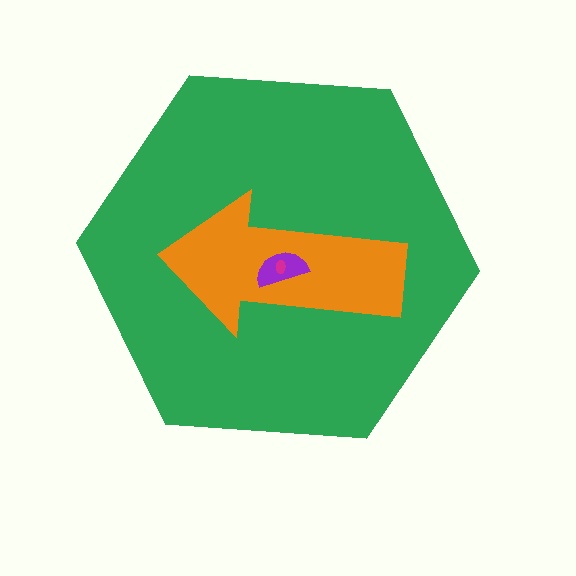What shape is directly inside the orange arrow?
The purple semicircle.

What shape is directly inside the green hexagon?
The orange arrow.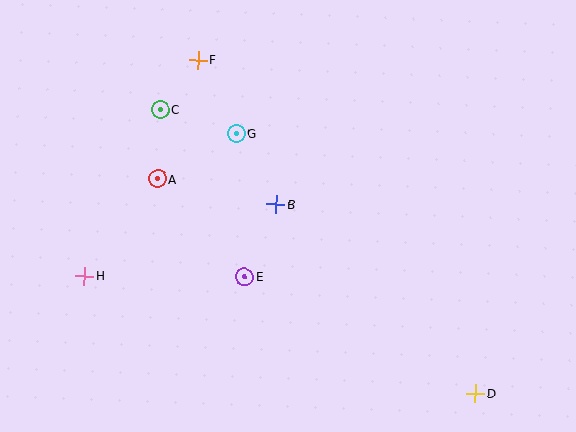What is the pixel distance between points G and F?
The distance between G and F is 83 pixels.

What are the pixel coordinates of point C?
Point C is at (160, 109).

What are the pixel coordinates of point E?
Point E is at (244, 277).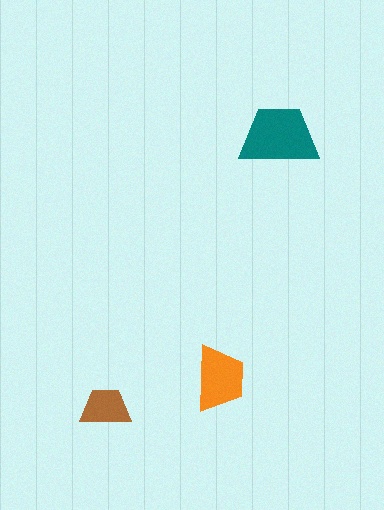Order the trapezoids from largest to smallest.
the teal one, the orange one, the brown one.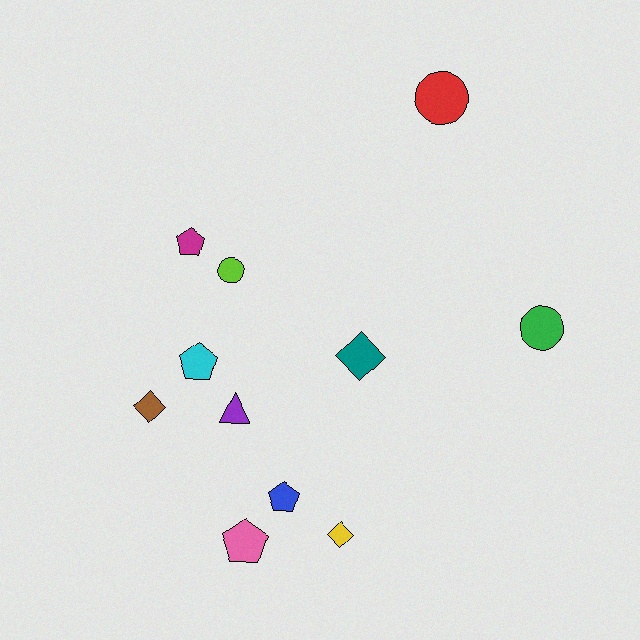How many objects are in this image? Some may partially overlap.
There are 11 objects.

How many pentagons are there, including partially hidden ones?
There are 4 pentagons.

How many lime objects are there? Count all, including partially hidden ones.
There is 1 lime object.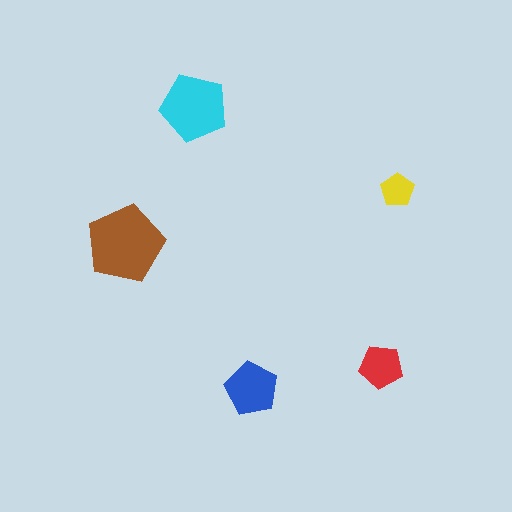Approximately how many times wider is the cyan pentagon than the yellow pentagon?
About 2 times wider.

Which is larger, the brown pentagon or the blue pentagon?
The brown one.